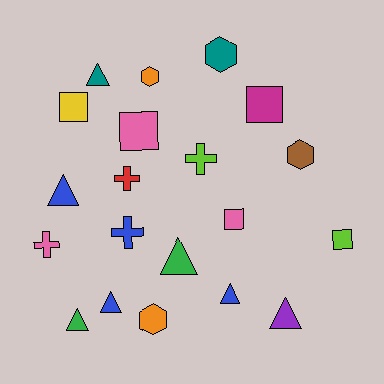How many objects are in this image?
There are 20 objects.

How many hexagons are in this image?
There are 4 hexagons.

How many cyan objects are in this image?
There are no cyan objects.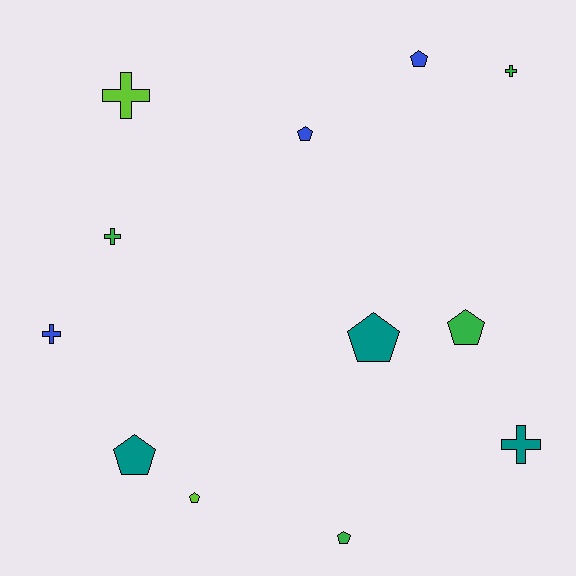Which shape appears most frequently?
Pentagon, with 7 objects.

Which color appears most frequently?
Green, with 4 objects.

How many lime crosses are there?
There is 1 lime cross.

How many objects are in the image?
There are 12 objects.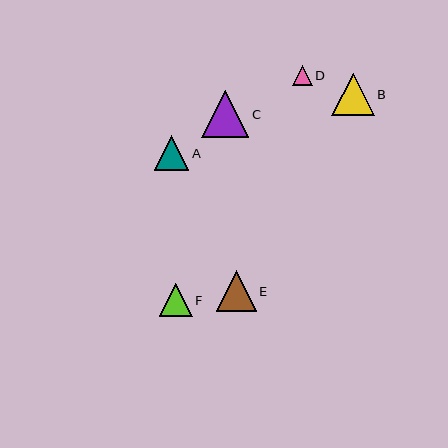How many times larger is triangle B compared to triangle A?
Triangle B is approximately 1.2 times the size of triangle A.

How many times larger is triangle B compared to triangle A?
Triangle B is approximately 1.2 times the size of triangle A.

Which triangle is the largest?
Triangle C is the largest with a size of approximately 47 pixels.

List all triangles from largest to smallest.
From largest to smallest: C, B, E, A, F, D.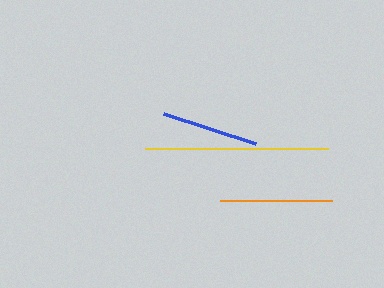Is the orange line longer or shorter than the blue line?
The orange line is longer than the blue line.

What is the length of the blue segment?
The blue segment is approximately 96 pixels long.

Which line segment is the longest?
The yellow line is the longest at approximately 183 pixels.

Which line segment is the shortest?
The blue line is the shortest at approximately 96 pixels.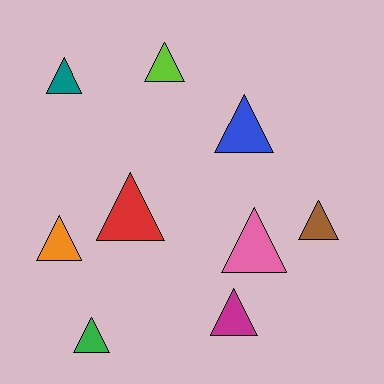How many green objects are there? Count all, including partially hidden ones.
There is 1 green object.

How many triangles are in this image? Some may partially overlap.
There are 9 triangles.